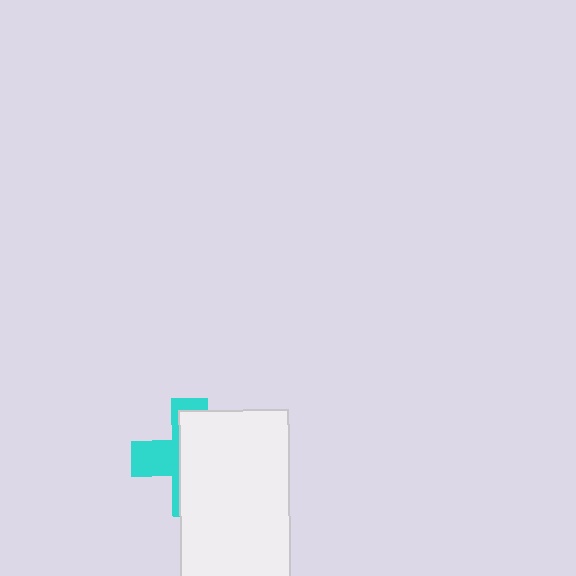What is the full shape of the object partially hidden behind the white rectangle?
The partially hidden object is a cyan cross.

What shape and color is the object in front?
The object in front is a white rectangle.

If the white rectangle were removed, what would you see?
You would see the complete cyan cross.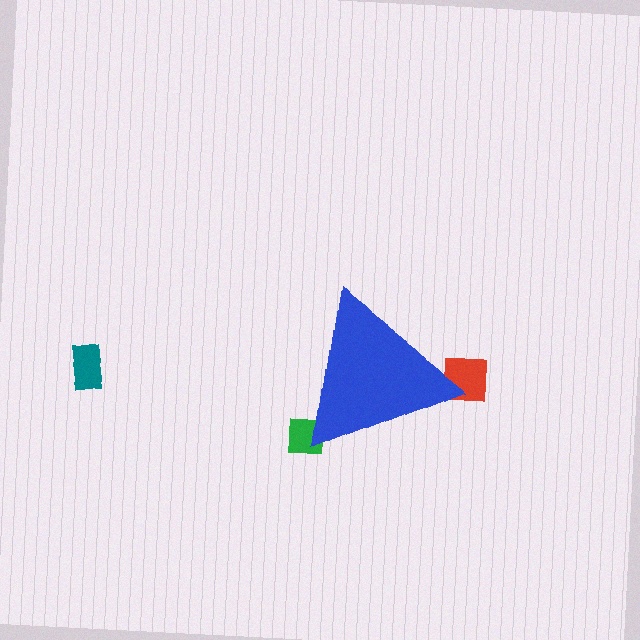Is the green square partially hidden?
Yes, the green square is partially hidden behind the blue triangle.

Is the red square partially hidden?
Yes, the red square is partially hidden behind the blue triangle.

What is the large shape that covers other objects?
A blue triangle.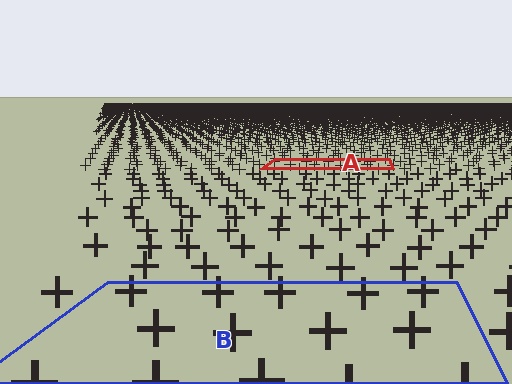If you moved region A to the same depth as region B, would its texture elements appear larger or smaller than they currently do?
They would appear larger. At a closer depth, the same texture elements are projected at a bigger on-screen size.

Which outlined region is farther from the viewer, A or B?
Region A is farther from the viewer — the texture elements inside it appear smaller and more densely packed.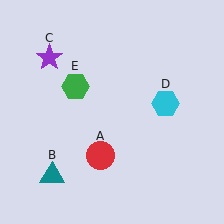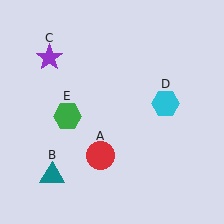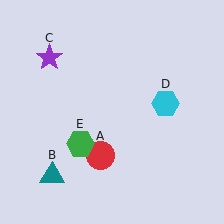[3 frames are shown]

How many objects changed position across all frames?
1 object changed position: green hexagon (object E).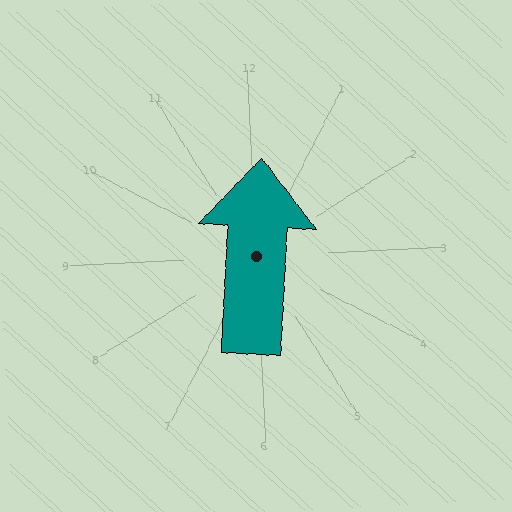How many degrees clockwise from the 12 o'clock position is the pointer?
Approximately 6 degrees.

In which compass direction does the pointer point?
North.